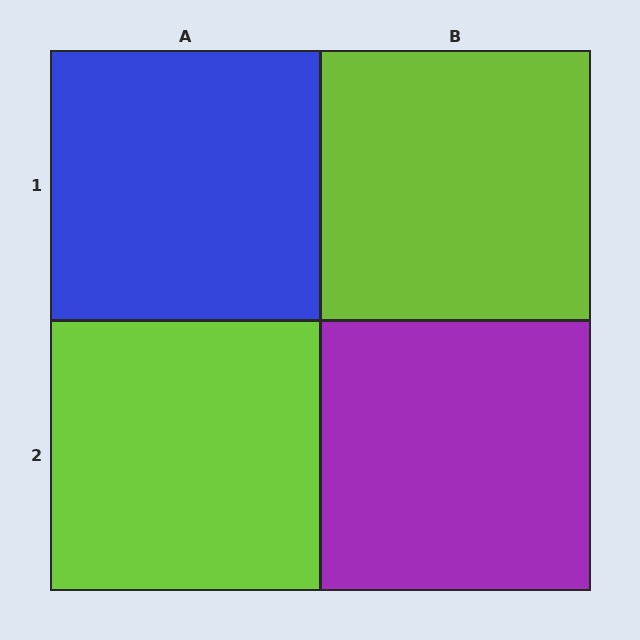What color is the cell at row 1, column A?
Blue.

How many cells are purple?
1 cell is purple.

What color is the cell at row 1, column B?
Lime.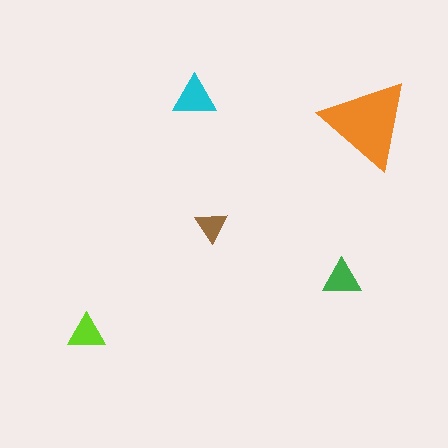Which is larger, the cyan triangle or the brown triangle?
The cyan one.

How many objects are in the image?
There are 5 objects in the image.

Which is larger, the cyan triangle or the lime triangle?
The cyan one.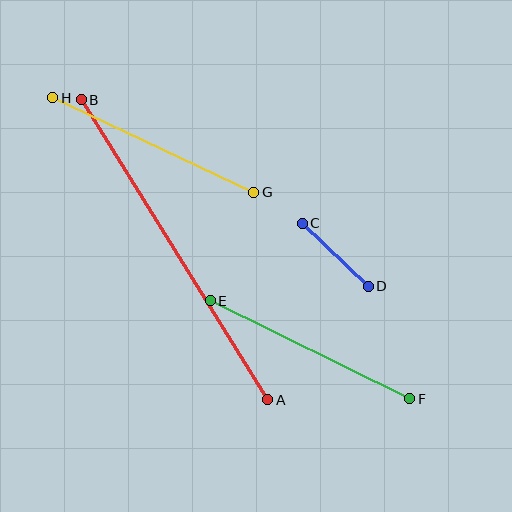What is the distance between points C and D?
The distance is approximately 92 pixels.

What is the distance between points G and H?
The distance is approximately 222 pixels.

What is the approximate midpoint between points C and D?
The midpoint is at approximately (335, 255) pixels.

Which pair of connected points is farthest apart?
Points A and B are farthest apart.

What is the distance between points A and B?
The distance is approximately 353 pixels.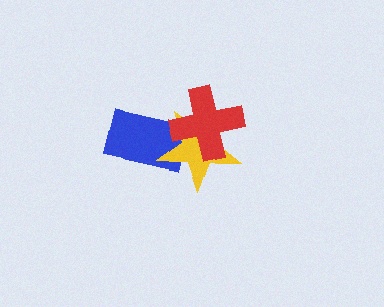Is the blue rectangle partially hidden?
Yes, it is partially covered by another shape.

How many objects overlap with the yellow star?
2 objects overlap with the yellow star.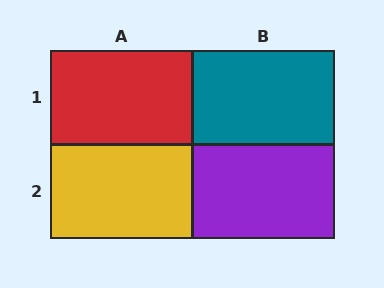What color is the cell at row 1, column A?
Red.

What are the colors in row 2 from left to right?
Yellow, purple.